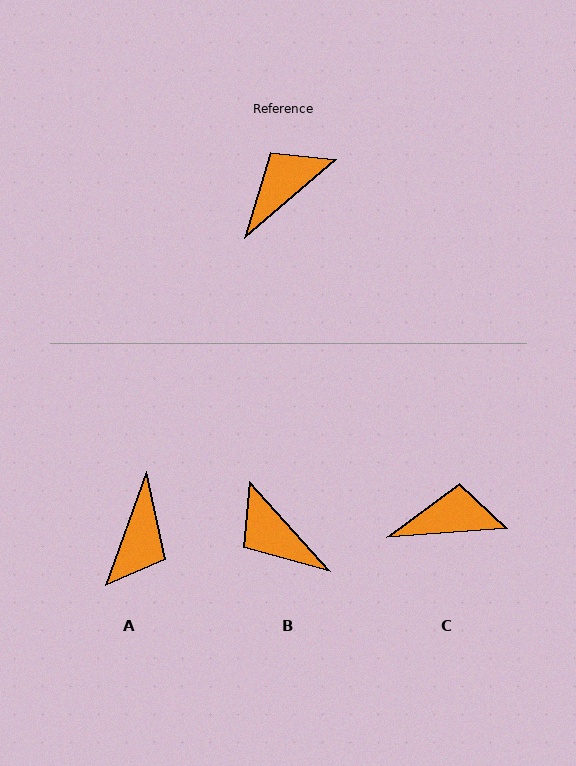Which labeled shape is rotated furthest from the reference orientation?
A, about 151 degrees away.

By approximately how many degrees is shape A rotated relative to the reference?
Approximately 151 degrees clockwise.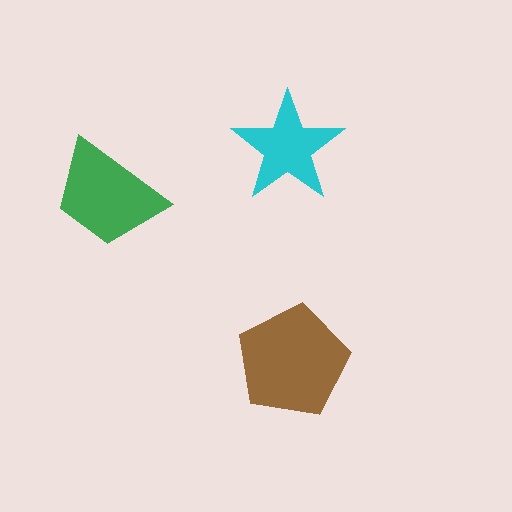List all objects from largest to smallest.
The brown pentagon, the green trapezoid, the cyan star.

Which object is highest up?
The cyan star is topmost.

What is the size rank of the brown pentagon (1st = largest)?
1st.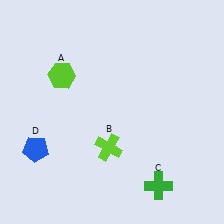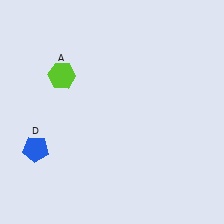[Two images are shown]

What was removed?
The lime cross (B), the green cross (C) were removed in Image 2.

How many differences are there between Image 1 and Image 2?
There are 2 differences between the two images.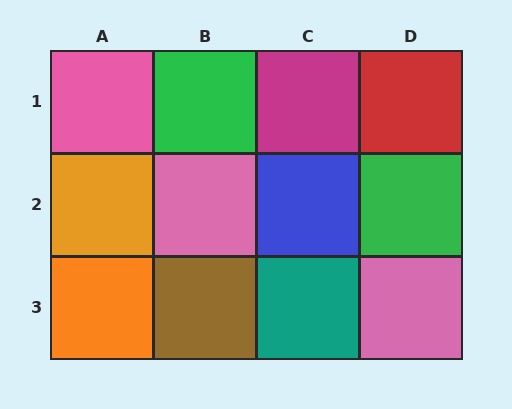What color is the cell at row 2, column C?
Blue.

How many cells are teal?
1 cell is teal.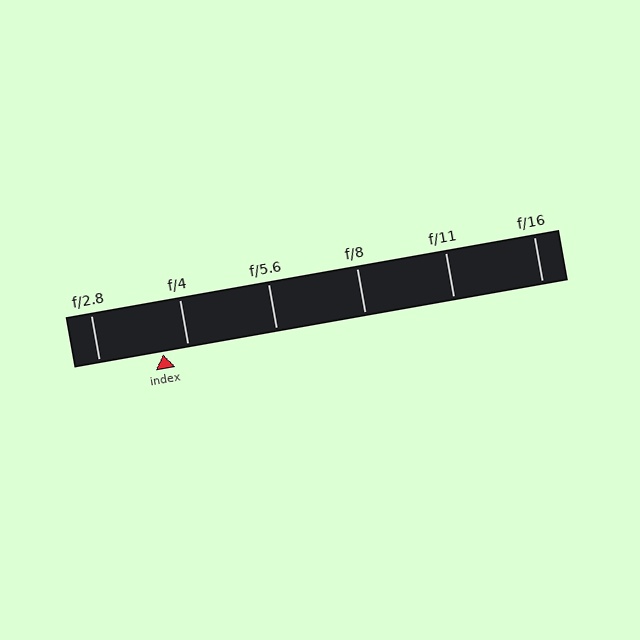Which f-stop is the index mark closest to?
The index mark is closest to f/4.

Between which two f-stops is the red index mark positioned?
The index mark is between f/2.8 and f/4.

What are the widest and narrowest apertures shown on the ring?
The widest aperture shown is f/2.8 and the narrowest is f/16.